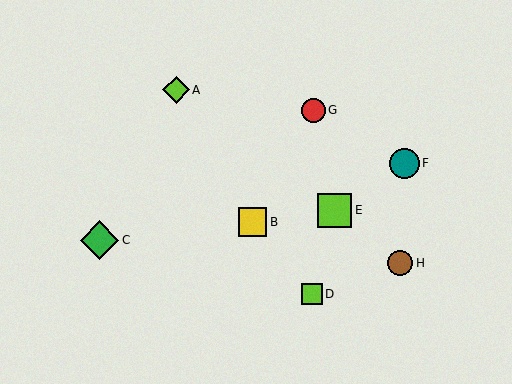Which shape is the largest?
The green diamond (labeled C) is the largest.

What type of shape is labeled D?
Shape D is a lime square.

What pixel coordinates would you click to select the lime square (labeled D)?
Click at (312, 294) to select the lime square D.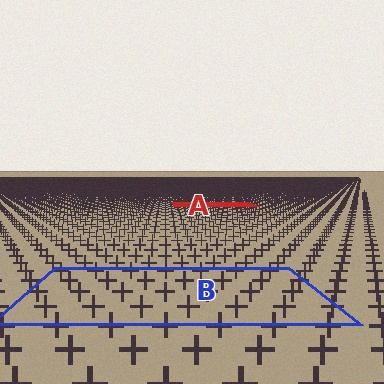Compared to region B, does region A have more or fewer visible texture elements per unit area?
Region A has more texture elements per unit area — they are packed more densely because it is farther away.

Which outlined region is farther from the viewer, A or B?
Region A is farther from the viewer — the texture elements inside it appear smaller and more densely packed.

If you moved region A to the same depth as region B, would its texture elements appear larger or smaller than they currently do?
They would appear larger. At a closer depth, the same texture elements are projected at a bigger on-screen size.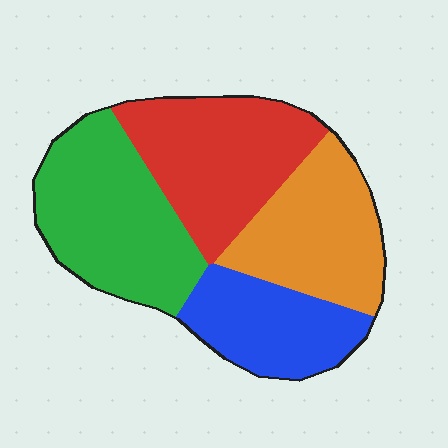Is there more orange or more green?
Green.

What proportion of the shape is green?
Green takes up between a quarter and a half of the shape.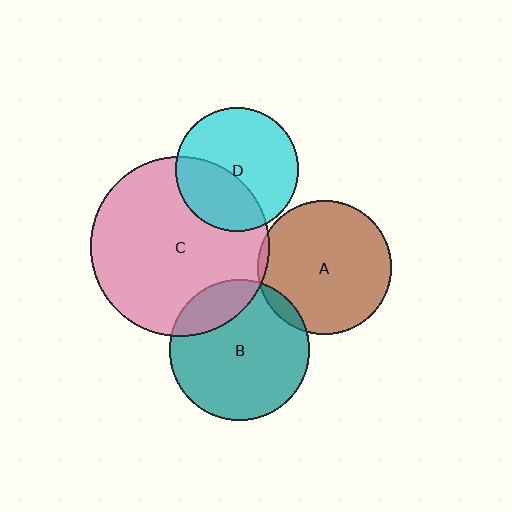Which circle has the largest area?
Circle C (pink).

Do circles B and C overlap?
Yes.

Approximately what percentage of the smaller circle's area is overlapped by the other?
Approximately 20%.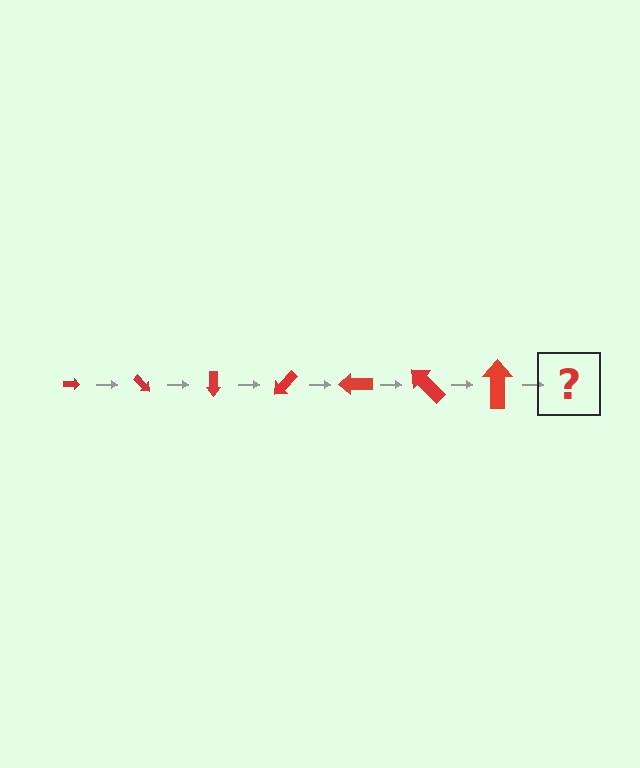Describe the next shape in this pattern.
It should be an arrow, larger than the previous one and rotated 315 degrees from the start.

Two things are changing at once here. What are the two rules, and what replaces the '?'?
The two rules are that the arrow grows larger each step and it rotates 45 degrees each step. The '?' should be an arrow, larger than the previous one and rotated 315 degrees from the start.